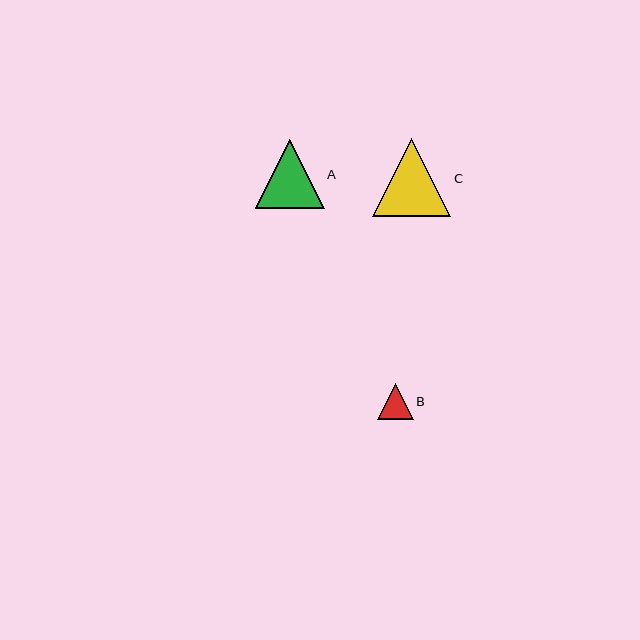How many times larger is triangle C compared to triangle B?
Triangle C is approximately 2.2 times the size of triangle B.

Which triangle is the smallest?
Triangle B is the smallest with a size of approximately 36 pixels.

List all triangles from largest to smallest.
From largest to smallest: C, A, B.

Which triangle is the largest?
Triangle C is the largest with a size of approximately 79 pixels.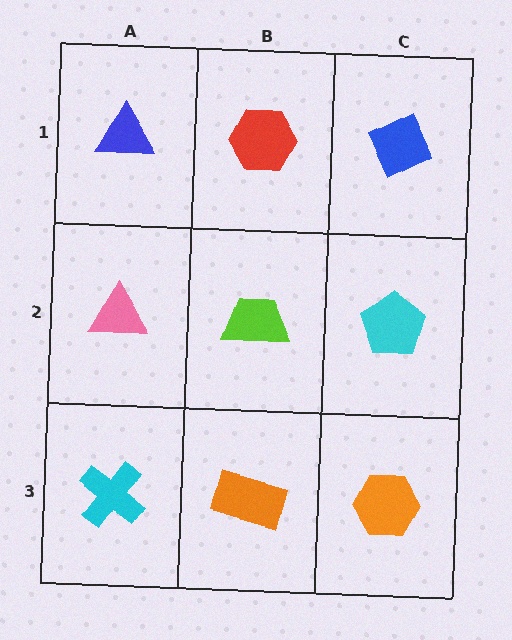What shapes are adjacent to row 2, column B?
A red hexagon (row 1, column B), an orange rectangle (row 3, column B), a pink triangle (row 2, column A), a cyan pentagon (row 2, column C).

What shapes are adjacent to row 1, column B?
A lime trapezoid (row 2, column B), a blue triangle (row 1, column A), a blue diamond (row 1, column C).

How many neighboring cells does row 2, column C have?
3.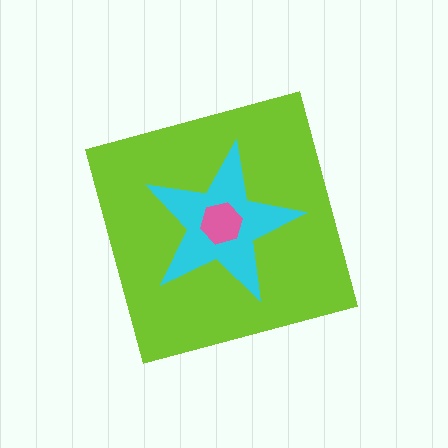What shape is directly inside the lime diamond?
The cyan star.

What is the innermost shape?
The pink hexagon.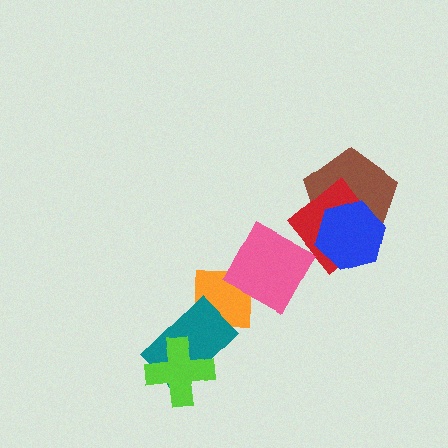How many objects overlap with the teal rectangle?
2 objects overlap with the teal rectangle.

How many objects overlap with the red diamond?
3 objects overlap with the red diamond.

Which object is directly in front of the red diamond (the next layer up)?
The blue hexagon is directly in front of the red diamond.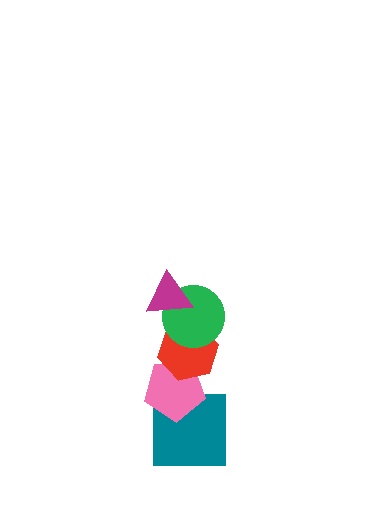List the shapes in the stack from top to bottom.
From top to bottom: the magenta triangle, the green circle, the red hexagon, the pink pentagon, the teal square.